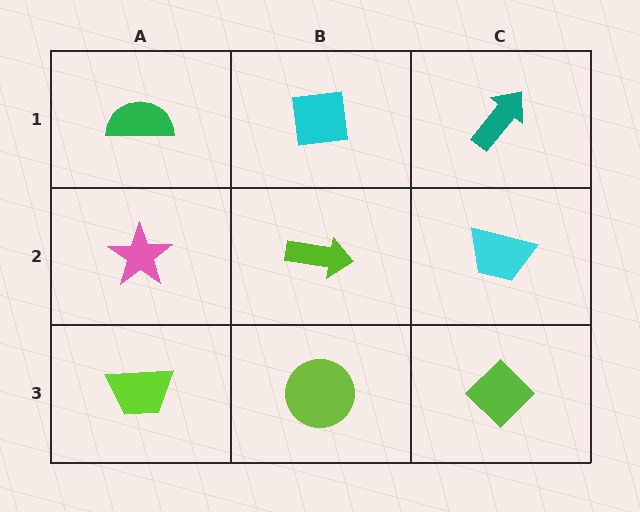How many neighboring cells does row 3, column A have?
2.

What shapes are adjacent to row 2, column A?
A green semicircle (row 1, column A), a lime trapezoid (row 3, column A), a lime arrow (row 2, column B).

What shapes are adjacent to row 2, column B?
A cyan square (row 1, column B), a lime circle (row 3, column B), a pink star (row 2, column A), a cyan trapezoid (row 2, column C).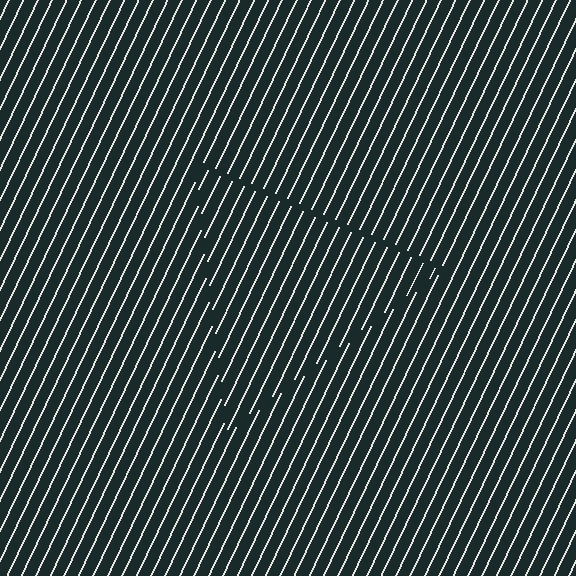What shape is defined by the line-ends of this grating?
An illusory triangle. The interior of the shape contains the same grating, shifted by half a period — the contour is defined by the phase discontinuity where line-ends from the inner and outer gratings abut.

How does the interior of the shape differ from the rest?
The interior of the shape contains the same grating, shifted by half a period — the contour is defined by the phase discontinuity where line-ends from the inner and outer gratings abut.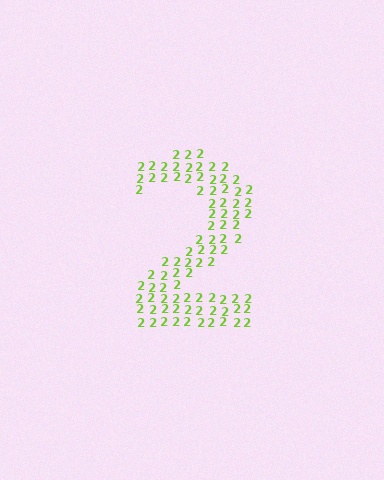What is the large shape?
The large shape is the digit 2.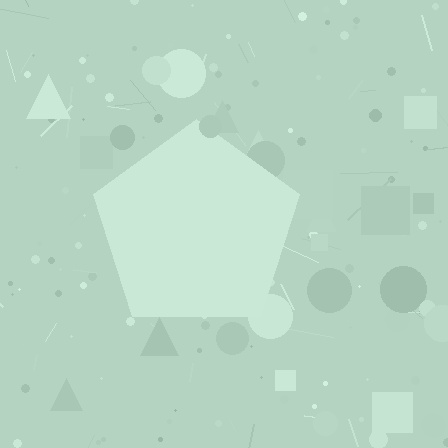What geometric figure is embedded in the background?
A pentagon is embedded in the background.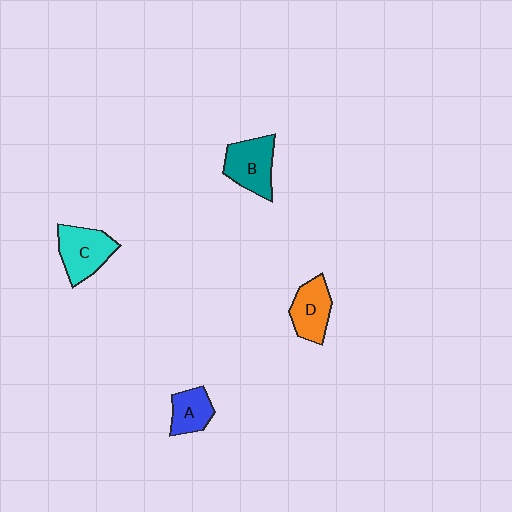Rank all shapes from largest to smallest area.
From largest to smallest: C (cyan), B (teal), D (orange), A (blue).